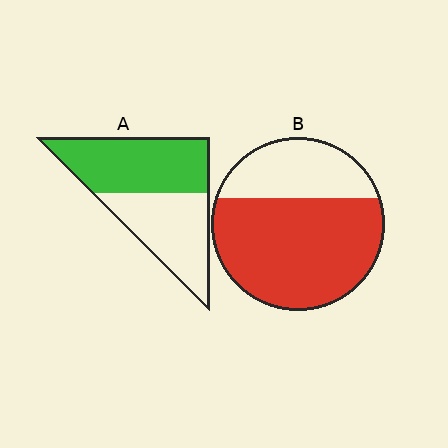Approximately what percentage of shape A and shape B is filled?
A is approximately 55% and B is approximately 70%.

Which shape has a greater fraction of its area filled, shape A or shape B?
Shape B.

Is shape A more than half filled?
Roughly half.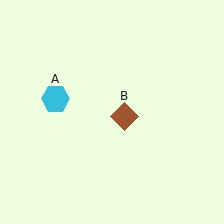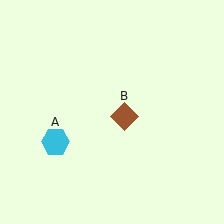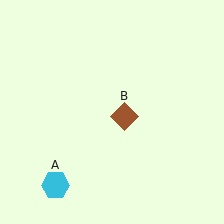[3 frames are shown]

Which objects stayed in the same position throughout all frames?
Brown diamond (object B) remained stationary.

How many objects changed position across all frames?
1 object changed position: cyan hexagon (object A).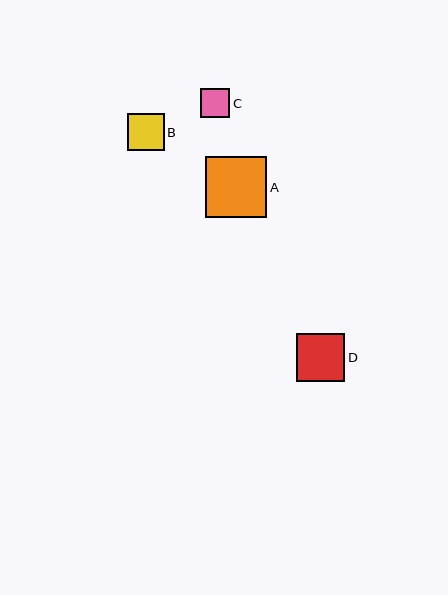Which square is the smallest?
Square C is the smallest with a size of approximately 29 pixels.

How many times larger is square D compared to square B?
Square D is approximately 1.3 times the size of square B.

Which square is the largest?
Square A is the largest with a size of approximately 61 pixels.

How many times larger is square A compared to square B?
Square A is approximately 1.6 times the size of square B.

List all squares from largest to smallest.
From largest to smallest: A, D, B, C.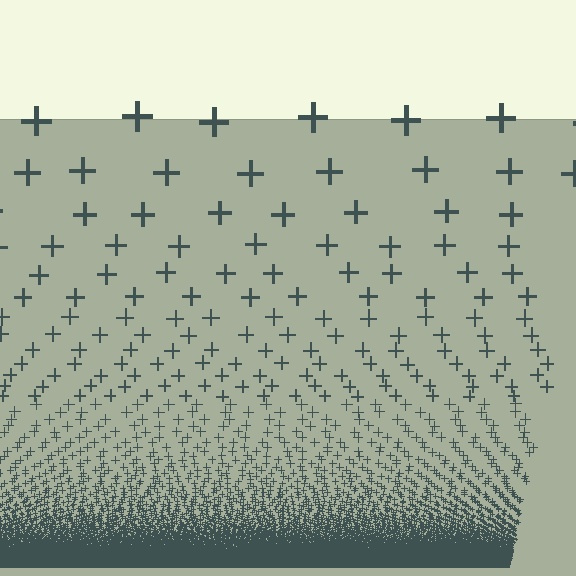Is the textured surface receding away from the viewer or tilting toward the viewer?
The surface appears to tilt toward the viewer. Texture elements get larger and sparser toward the top.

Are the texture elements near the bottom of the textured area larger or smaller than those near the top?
Smaller. The gradient is inverted — elements near the bottom are smaller and denser.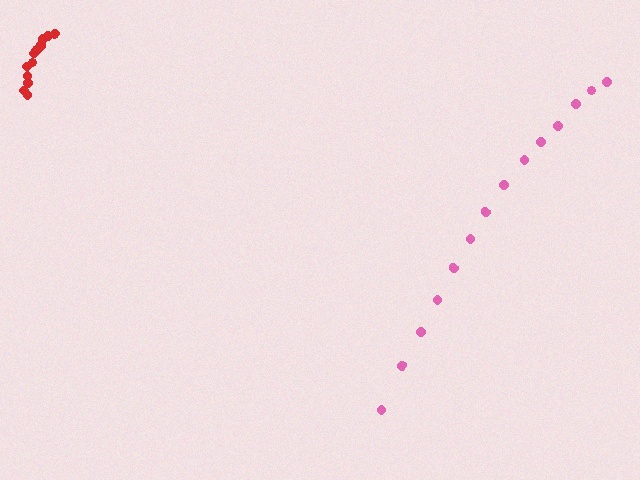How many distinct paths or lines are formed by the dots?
There are 2 distinct paths.